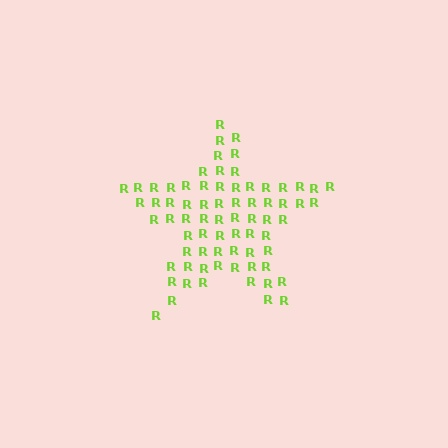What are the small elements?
The small elements are letter R's.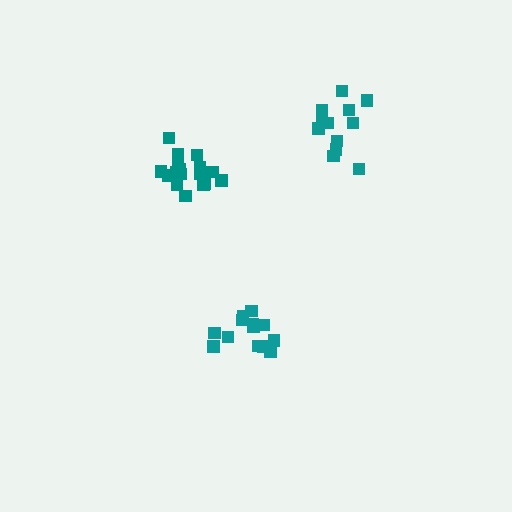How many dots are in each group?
Group 1: 18 dots, Group 2: 12 dots, Group 3: 13 dots (43 total).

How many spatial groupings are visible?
There are 3 spatial groupings.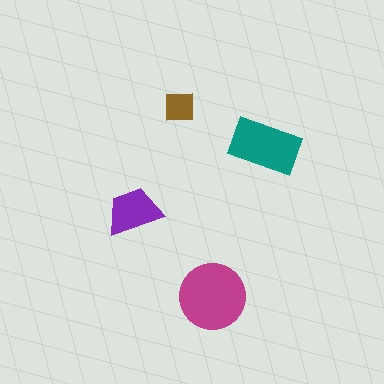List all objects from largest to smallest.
The magenta circle, the teal rectangle, the purple trapezoid, the brown square.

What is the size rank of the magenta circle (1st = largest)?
1st.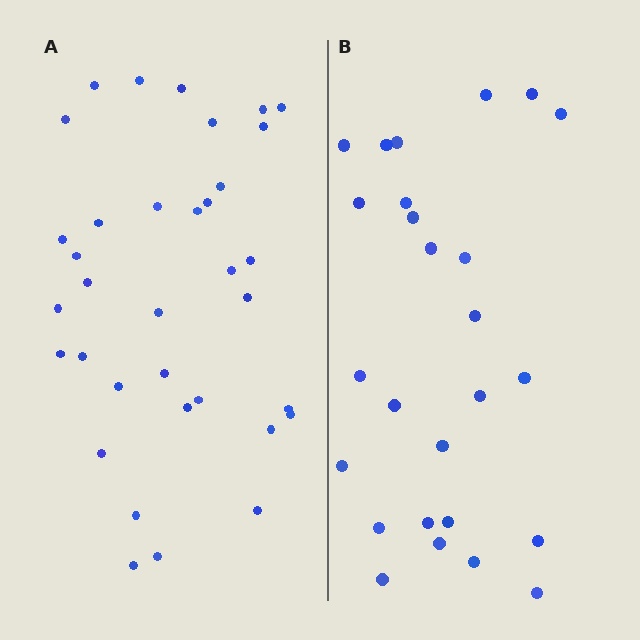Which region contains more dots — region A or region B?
Region A (the left region) has more dots.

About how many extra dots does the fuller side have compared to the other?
Region A has roughly 8 or so more dots than region B.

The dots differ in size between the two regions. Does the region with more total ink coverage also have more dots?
No. Region B has more total ink coverage because its dots are larger, but region A actually contains more individual dots. Total area can be misleading — the number of items is what matters here.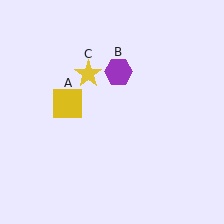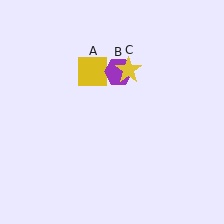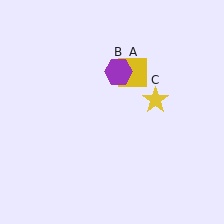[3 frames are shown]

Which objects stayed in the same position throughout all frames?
Purple hexagon (object B) remained stationary.